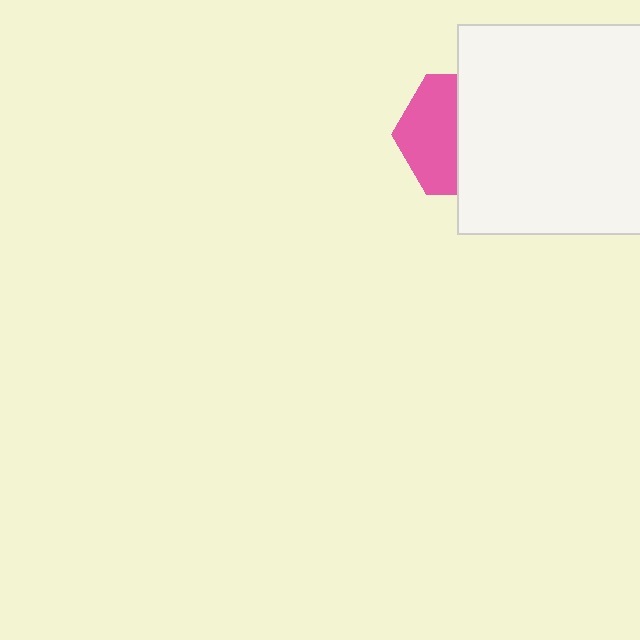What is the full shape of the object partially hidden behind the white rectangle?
The partially hidden object is a pink hexagon.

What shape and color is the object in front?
The object in front is a white rectangle.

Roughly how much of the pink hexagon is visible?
About half of it is visible (roughly 47%).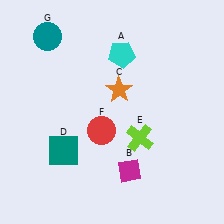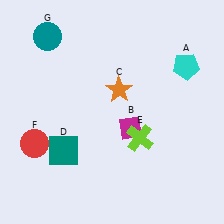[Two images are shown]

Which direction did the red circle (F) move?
The red circle (F) moved left.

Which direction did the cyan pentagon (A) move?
The cyan pentagon (A) moved right.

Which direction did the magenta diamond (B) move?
The magenta diamond (B) moved up.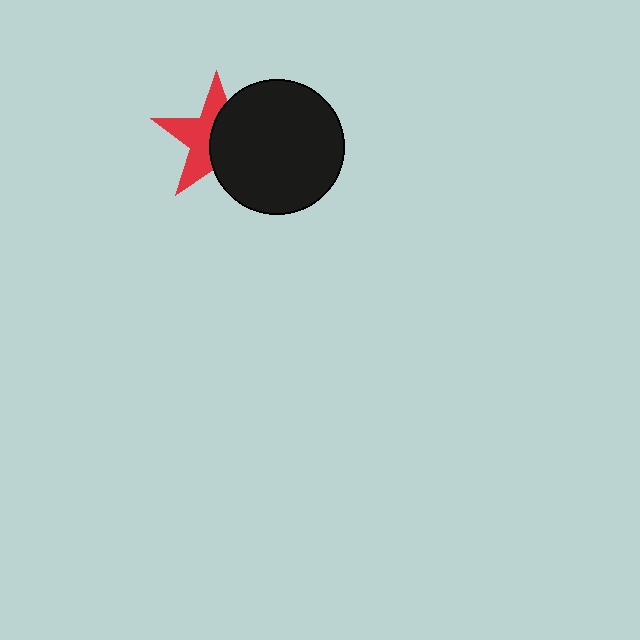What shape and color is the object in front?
The object in front is a black circle.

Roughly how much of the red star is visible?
About half of it is visible (roughly 49%).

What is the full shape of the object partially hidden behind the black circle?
The partially hidden object is a red star.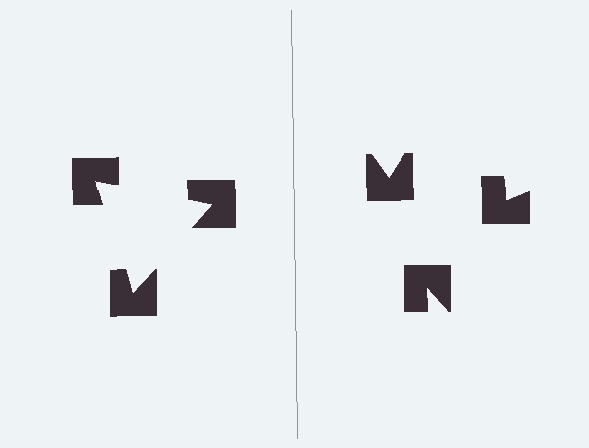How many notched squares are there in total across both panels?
6 — 3 on each side.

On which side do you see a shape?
An illusory triangle appears on the left side. On the right side the wedge cuts are rotated, so no coherent shape forms.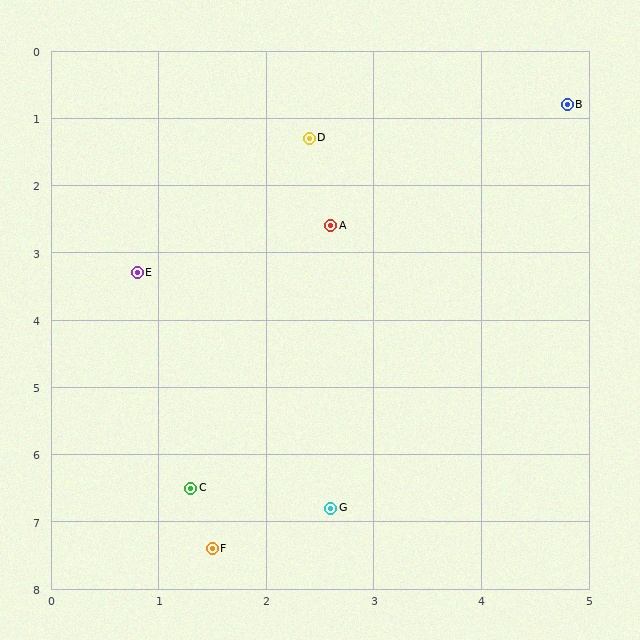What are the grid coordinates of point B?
Point B is at approximately (4.8, 0.8).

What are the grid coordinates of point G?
Point G is at approximately (2.6, 6.8).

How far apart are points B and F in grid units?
Points B and F are about 7.4 grid units apart.